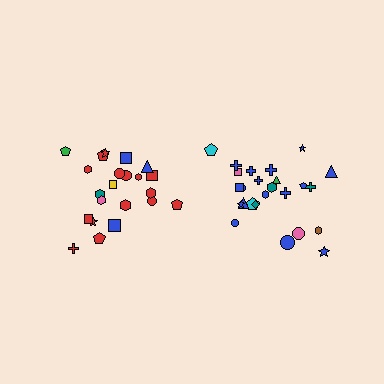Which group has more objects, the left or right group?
The right group.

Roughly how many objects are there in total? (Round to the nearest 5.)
Roughly 45 objects in total.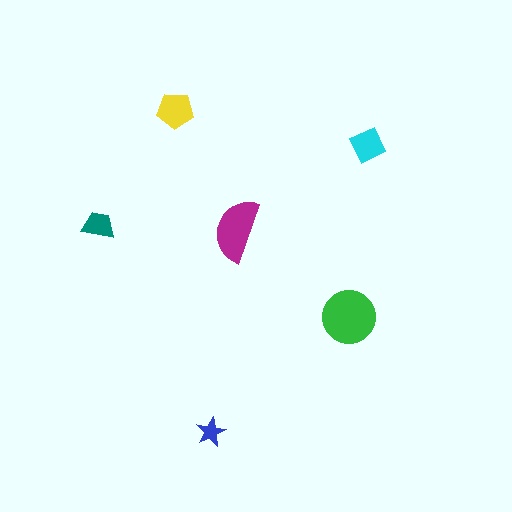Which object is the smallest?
The blue star.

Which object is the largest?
The green circle.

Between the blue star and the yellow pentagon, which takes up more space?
The yellow pentagon.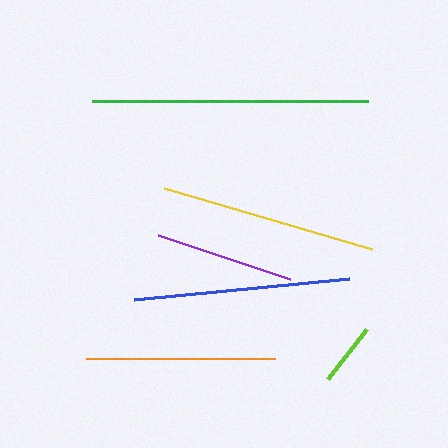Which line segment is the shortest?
The lime line is the shortest at approximately 64 pixels.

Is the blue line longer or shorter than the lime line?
The blue line is longer than the lime line.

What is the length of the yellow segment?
The yellow segment is approximately 217 pixels long.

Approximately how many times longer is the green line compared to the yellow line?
The green line is approximately 1.3 times the length of the yellow line.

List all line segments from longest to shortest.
From longest to shortest: green, yellow, blue, orange, purple, lime.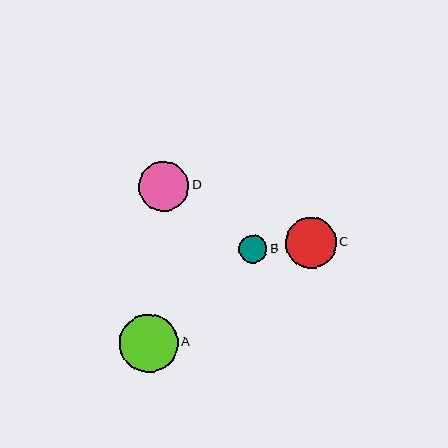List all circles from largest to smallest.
From largest to smallest: A, C, D, B.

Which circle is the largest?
Circle A is the largest with a size of approximately 58 pixels.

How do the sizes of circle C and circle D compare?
Circle C and circle D are approximately the same size.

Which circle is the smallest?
Circle B is the smallest with a size of approximately 28 pixels.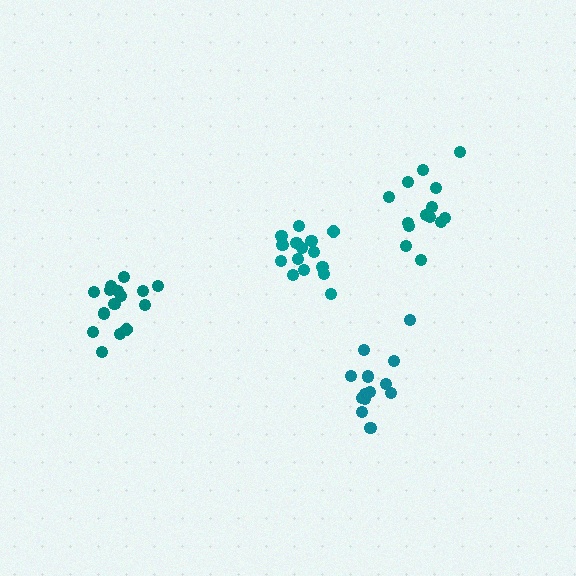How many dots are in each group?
Group 1: 14 dots, Group 2: 13 dots, Group 3: 15 dots, Group 4: 15 dots (57 total).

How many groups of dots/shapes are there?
There are 4 groups.